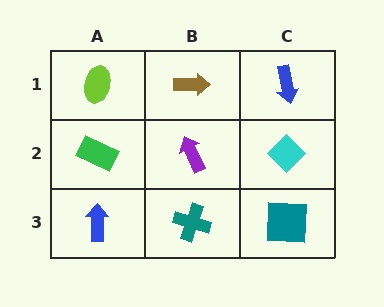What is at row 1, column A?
A lime ellipse.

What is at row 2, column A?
A green rectangle.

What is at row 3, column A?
A blue arrow.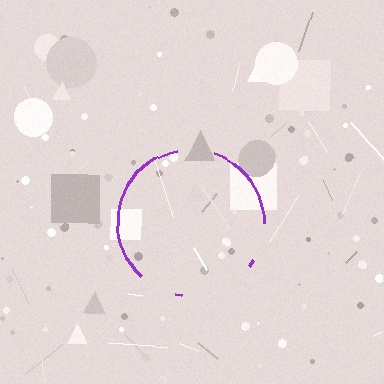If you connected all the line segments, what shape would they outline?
They would outline a circle.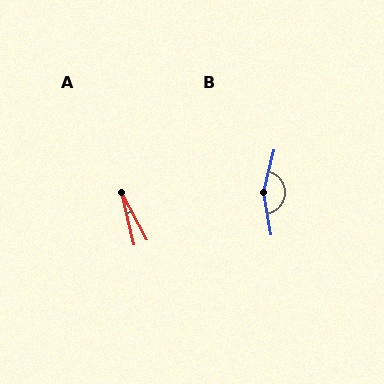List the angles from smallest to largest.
A (15°), B (156°).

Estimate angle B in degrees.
Approximately 156 degrees.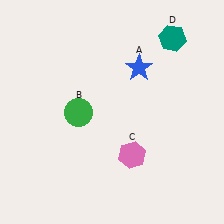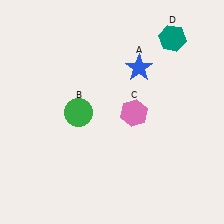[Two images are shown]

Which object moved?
The pink hexagon (C) moved up.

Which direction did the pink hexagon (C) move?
The pink hexagon (C) moved up.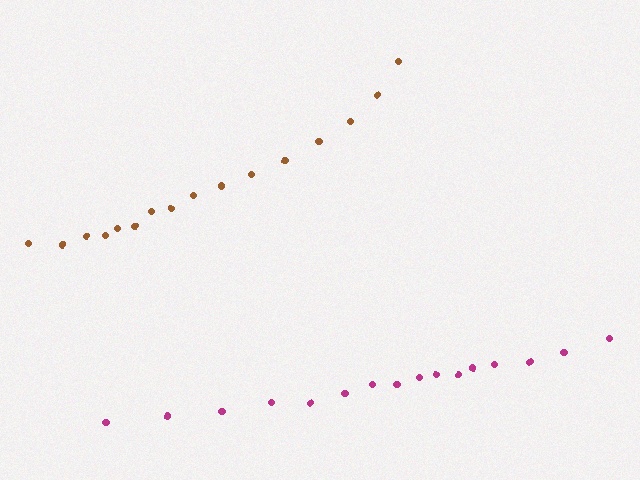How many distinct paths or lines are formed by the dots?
There are 2 distinct paths.